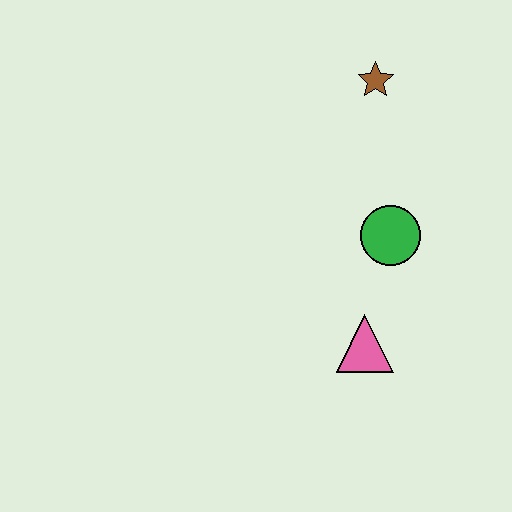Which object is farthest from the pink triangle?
The brown star is farthest from the pink triangle.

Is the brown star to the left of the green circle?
Yes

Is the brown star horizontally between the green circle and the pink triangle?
Yes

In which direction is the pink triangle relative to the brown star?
The pink triangle is below the brown star.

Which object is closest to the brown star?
The green circle is closest to the brown star.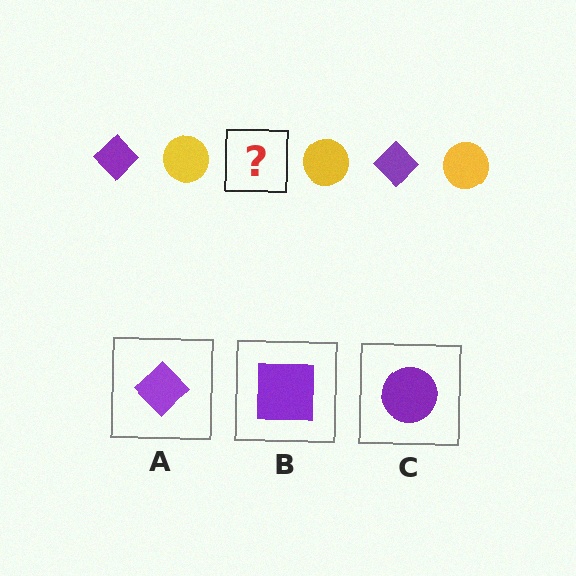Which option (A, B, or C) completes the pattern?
A.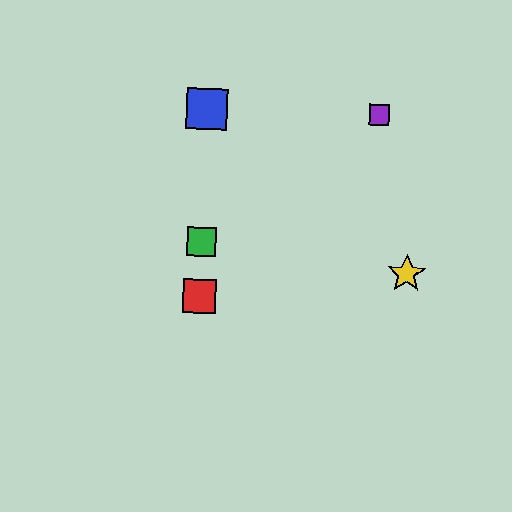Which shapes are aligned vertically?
The red square, the blue square, the green square are aligned vertically.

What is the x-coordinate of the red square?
The red square is at x≈199.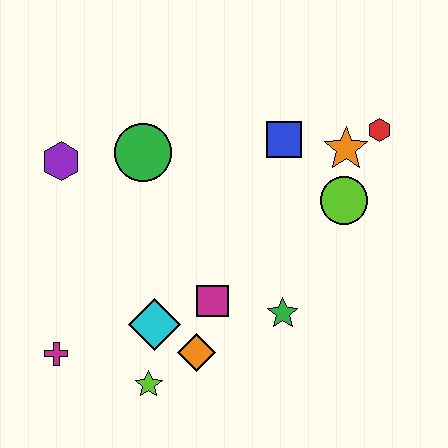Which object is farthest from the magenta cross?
The red hexagon is farthest from the magenta cross.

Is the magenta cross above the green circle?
No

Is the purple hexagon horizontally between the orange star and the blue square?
No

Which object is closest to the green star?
The magenta square is closest to the green star.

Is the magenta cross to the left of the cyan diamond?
Yes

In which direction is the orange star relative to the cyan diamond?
The orange star is to the right of the cyan diamond.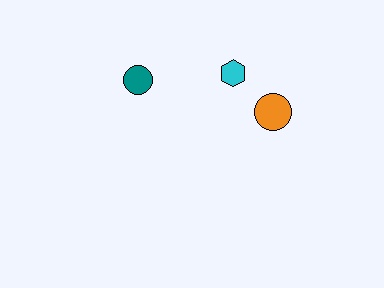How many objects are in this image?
There are 3 objects.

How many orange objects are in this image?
There is 1 orange object.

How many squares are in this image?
There are no squares.